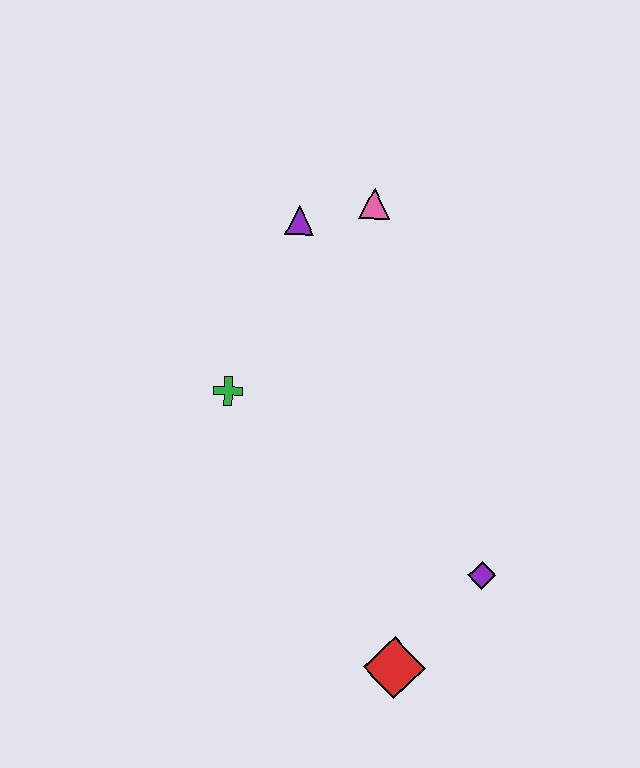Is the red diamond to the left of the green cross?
No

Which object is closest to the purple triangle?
The pink triangle is closest to the purple triangle.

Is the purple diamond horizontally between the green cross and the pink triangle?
No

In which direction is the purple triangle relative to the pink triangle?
The purple triangle is to the left of the pink triangle.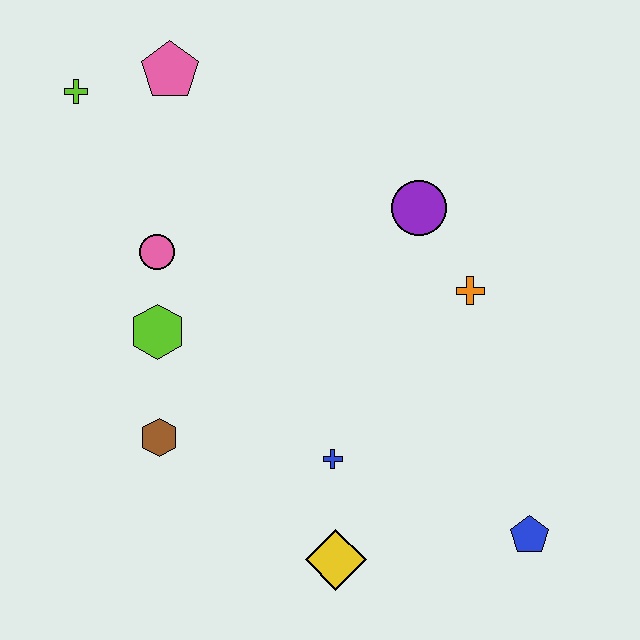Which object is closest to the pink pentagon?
The lime cross is closest to the pink pentagon.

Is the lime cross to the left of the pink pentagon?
Yes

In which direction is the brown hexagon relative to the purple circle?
The brown hexagon is to the left of the purple circle.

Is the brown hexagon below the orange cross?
Yes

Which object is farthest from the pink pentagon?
The blue pentagon is farthest from the pink pentagon.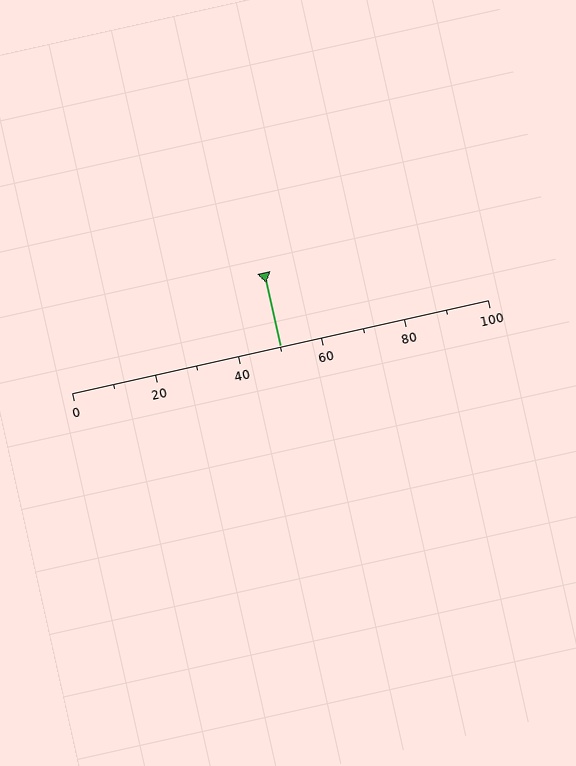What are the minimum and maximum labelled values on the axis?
The axis runs from 0 to 100.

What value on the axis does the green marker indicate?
The marker indicates approximately 50.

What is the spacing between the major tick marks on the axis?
The major ticks are spaced 20 apart.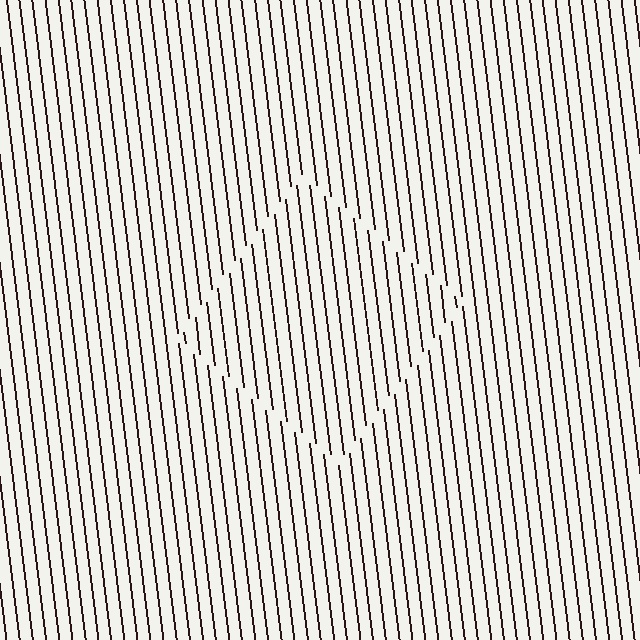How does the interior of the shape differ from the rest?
The interior of the shape contains the same grating, shifted by half a period — the contour is defined by the phase discontinuity where line-ends from the inner and outer gratings abut.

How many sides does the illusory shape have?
4 sides — the line-ends trace a square.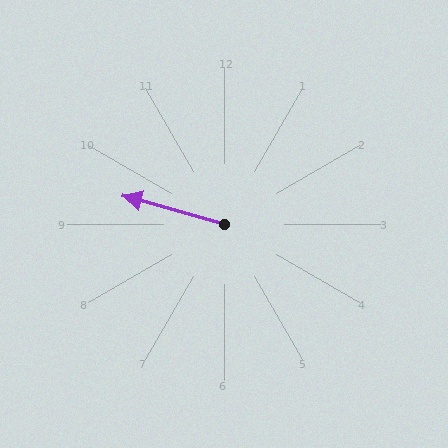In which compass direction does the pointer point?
West.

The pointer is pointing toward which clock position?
Roughly 10 o'clock.